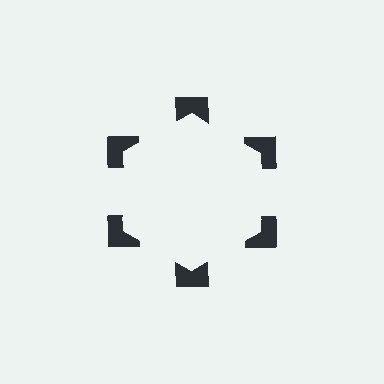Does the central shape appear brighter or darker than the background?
It typically appears slightly brighter than the background, even though no actual brightness change is drawn.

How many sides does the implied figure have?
6 sides.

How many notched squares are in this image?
There are 6 — one at each vertex of the illusory hexagon.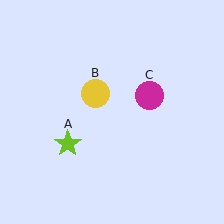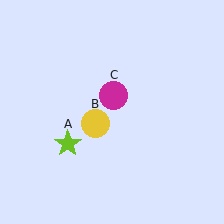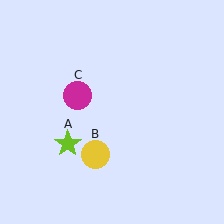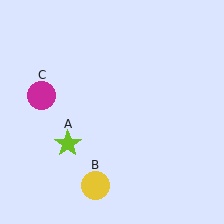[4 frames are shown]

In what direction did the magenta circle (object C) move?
The magenta circle (object C) moved left.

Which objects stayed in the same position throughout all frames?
Lime star (object A) remained stationary.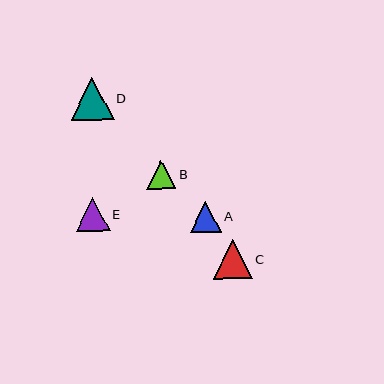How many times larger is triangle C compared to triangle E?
Triangle C is approximately 1.2 times the size of triangle E.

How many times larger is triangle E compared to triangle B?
Triangle E is approximately 1.2 times the size of triangle B.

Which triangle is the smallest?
Triangle B is the smallest with a size of approximately 29 pixels.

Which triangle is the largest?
Triangle D is the largest with a size of approximately 42 pixels.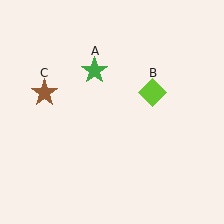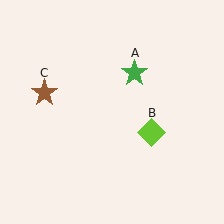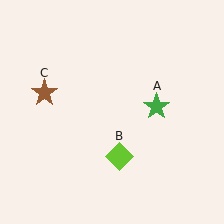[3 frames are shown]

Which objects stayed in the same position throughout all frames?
Brown star (object C) remained stationary.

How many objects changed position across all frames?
2 objects changed position: green star (object A), lime diamond (object B).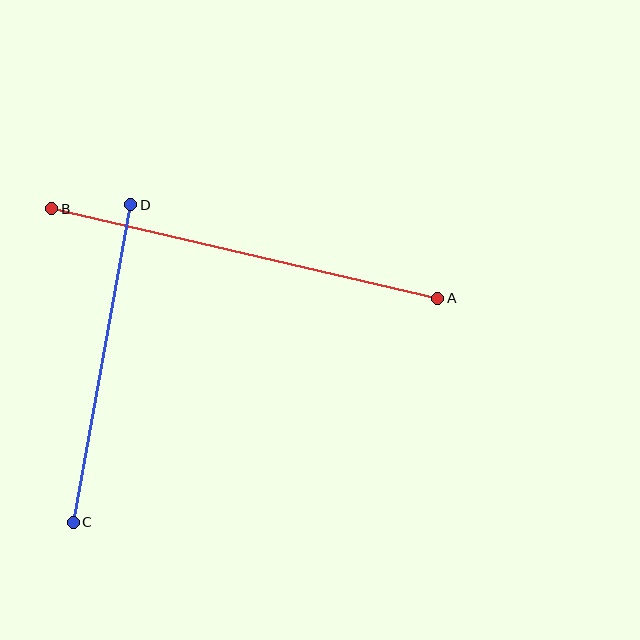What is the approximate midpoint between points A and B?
The midpoint is at approximately (245, 254) pixels.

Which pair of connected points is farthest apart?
Points A and B are farthest apart.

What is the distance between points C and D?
The distance is approximately 323 pixels.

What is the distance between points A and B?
The distance is approximately 397 pixels.